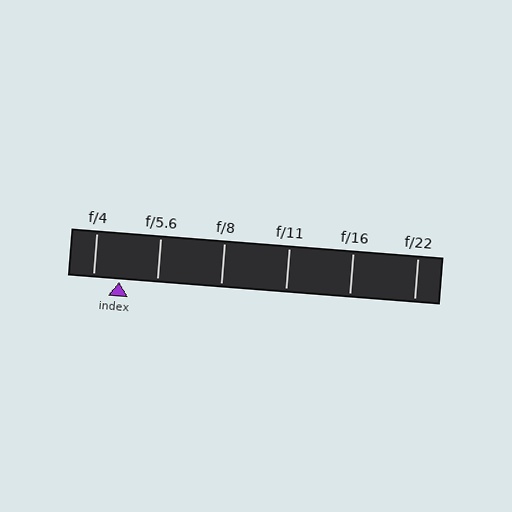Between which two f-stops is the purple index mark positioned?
The index mark is between f/4 and f/5.6.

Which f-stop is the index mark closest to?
The index mark is closest to f/4.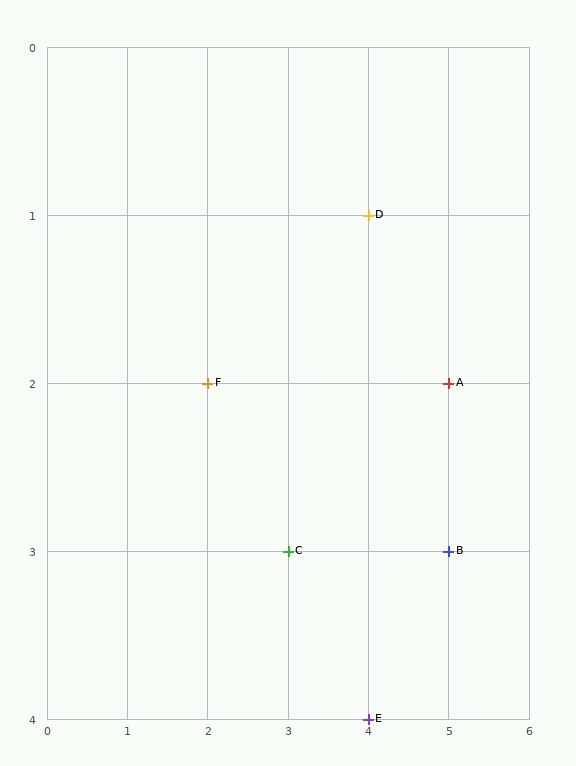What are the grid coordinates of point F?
Point F is at grid coordinates (2, 2).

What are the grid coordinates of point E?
Point E is at grid coordinates (4, 4).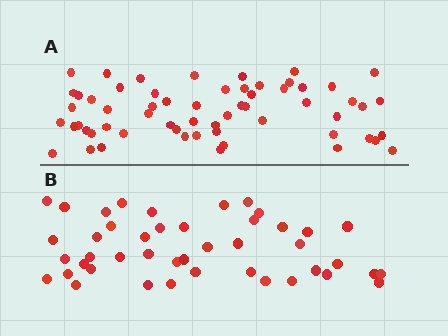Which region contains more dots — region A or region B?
Region A (the top region) has more dots.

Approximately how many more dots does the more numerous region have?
Region A has approximately 15 more dots than region B.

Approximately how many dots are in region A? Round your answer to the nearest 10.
About 60 dots.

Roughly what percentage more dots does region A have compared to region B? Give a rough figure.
About 35% more.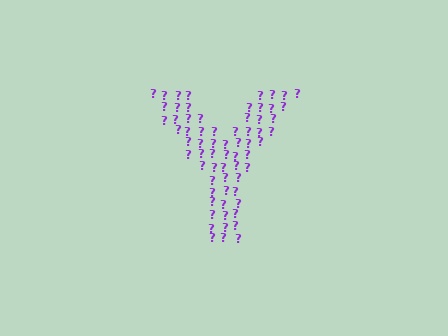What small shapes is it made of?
It is made of small question marks.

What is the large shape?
The large shape is the letter Y.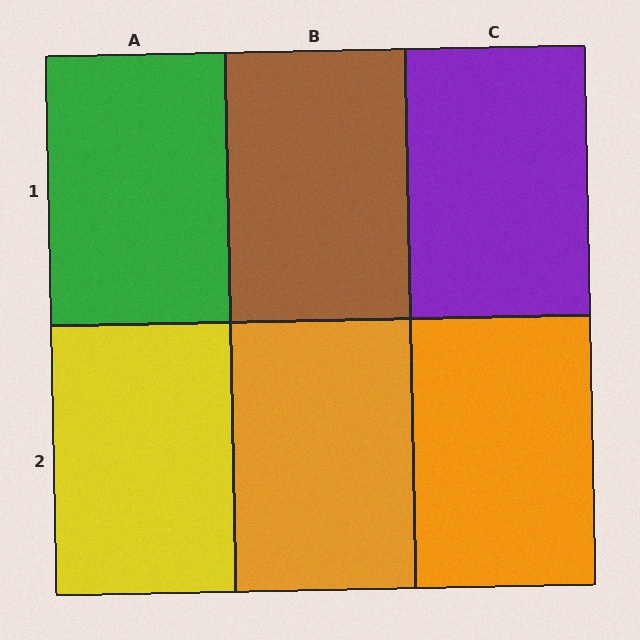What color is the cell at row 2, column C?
Orange.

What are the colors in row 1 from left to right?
Green, brown, purple.